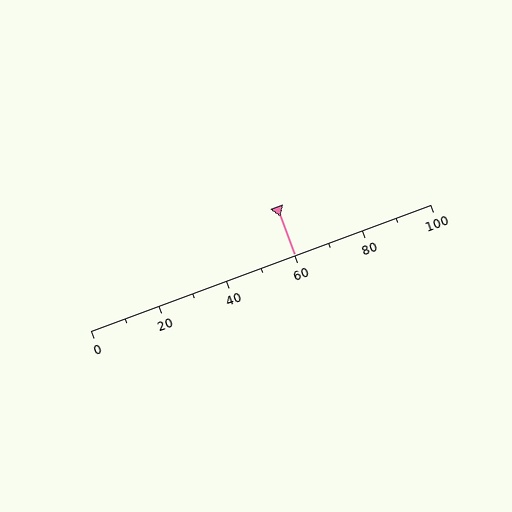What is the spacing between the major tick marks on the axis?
The major ticks are spaced 20 apart.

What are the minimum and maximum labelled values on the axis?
The axis runs from 0 to 100.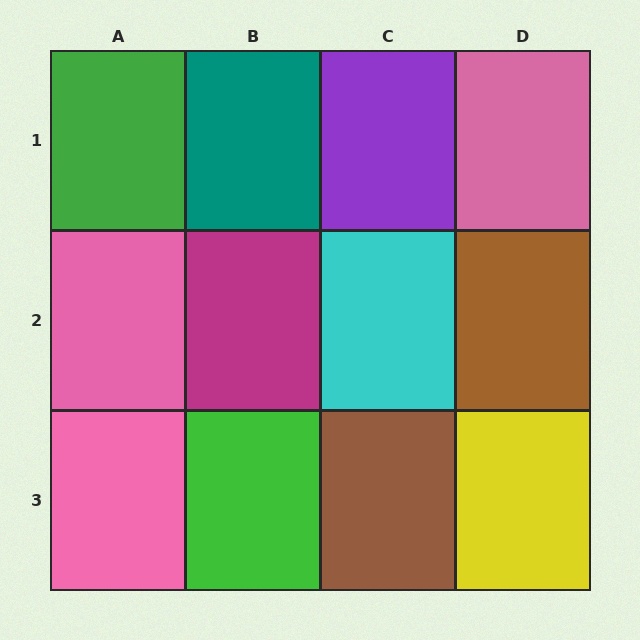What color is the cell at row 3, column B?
Green.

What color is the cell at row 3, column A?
Pink.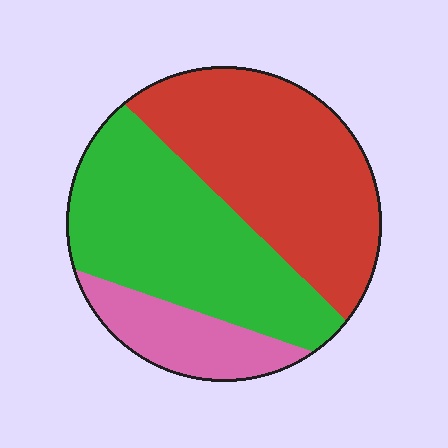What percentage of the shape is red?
Red covers around 45% of the shape.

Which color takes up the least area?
Pink, at roughly 15%.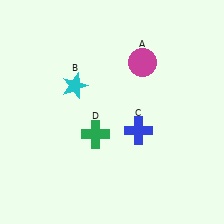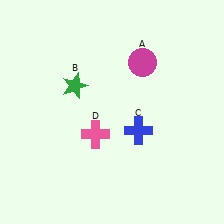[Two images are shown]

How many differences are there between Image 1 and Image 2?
There are 2 differences between the two images.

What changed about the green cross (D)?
In Image 1, D is green. In Image 2, it changed to pink.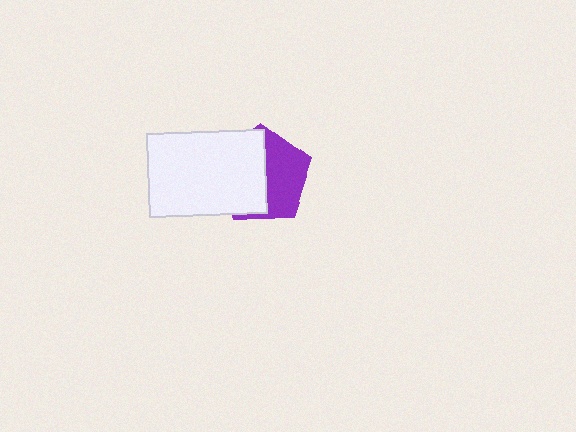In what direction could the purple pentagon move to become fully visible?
The purple pentagon could move right. That would shift it out from behind the white rectangle entirely.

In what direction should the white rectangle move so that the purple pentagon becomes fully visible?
The white rectangle should move left. That is the shortest direction to clear the overlap and leave the purple pentagon fully visible.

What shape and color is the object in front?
The object in front is a white rectangle.